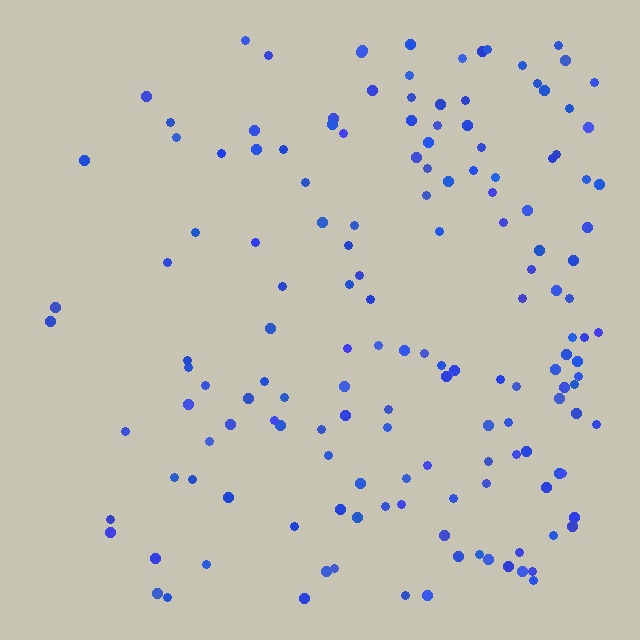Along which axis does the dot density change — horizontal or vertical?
Horizontal.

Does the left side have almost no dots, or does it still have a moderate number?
Still a moderate number, just noticeably fewer than the right.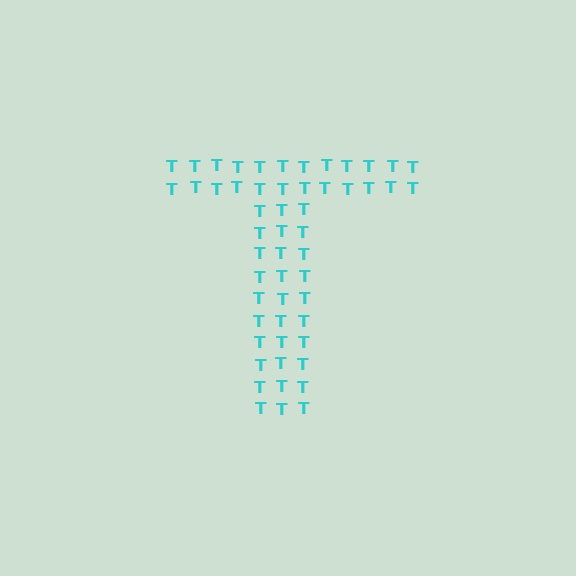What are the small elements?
The small elements are letter T's.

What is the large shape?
The large shape is the letter T.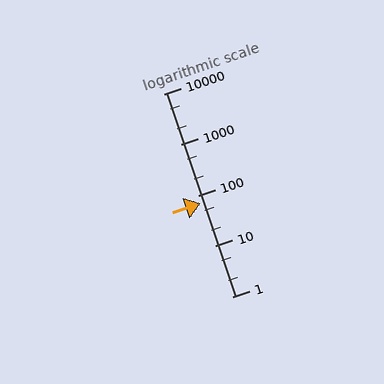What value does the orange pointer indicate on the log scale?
The pointer indicates approximately 70.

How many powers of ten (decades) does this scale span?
The scale spans 4 decades, from 1 to 10000.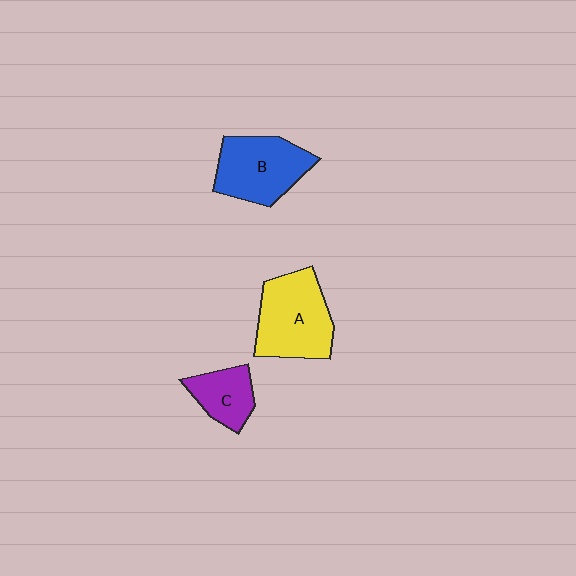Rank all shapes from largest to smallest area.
From largest to smallest: A (yellow), B (blue), C (purple).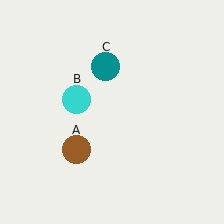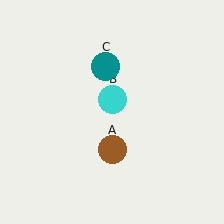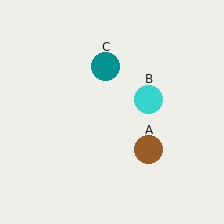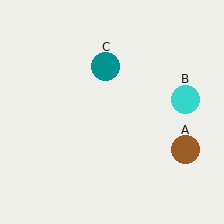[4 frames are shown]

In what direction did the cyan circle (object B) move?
The cyan circle (object B) moved right.